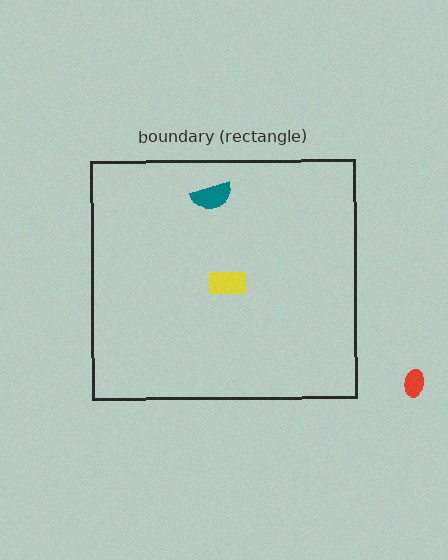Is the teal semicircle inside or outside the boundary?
Inside.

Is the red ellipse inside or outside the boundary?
Outside.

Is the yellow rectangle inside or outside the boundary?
Inside.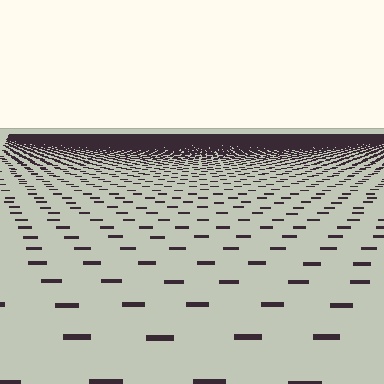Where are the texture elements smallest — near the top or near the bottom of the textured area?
Near the top.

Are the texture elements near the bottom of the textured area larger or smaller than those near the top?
Larger. Near the bottom, elements are closer to the viewer and appear at a bigger on-screen size.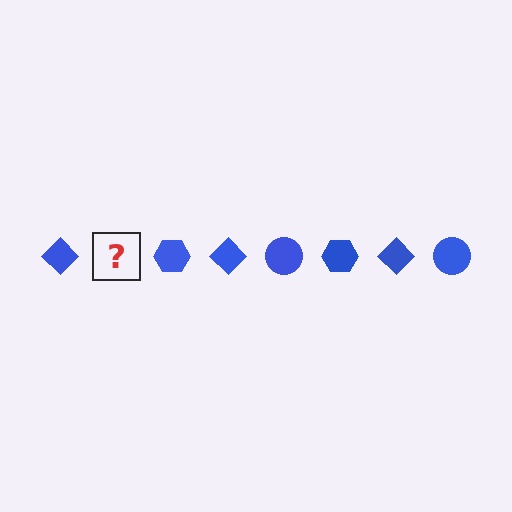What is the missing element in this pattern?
The missing element is a blue circle.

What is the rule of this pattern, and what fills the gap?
The rule is that the pattern cycles through diamond, circle, hexagon shapes in blue. The gap should be filled with a blue circle.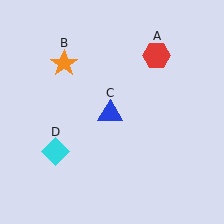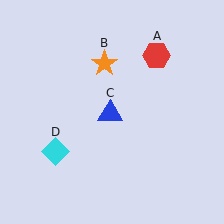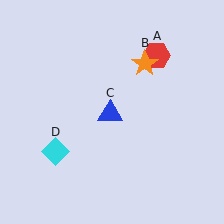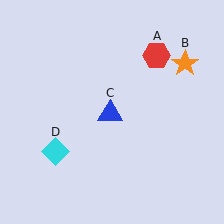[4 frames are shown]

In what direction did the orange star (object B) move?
The orange star (object B) moved right.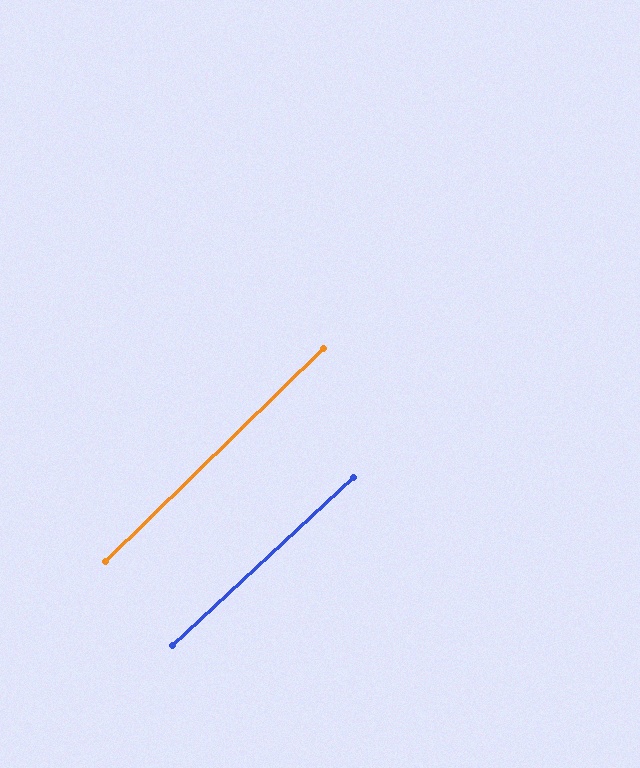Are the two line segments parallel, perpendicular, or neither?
Parallel — their directions differ by only 1.3°.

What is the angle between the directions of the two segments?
Approximately 1 degree.